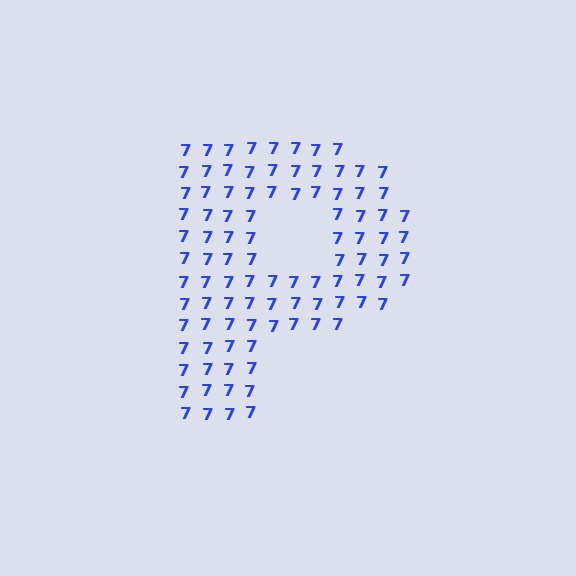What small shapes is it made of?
It is made of small digit 7's.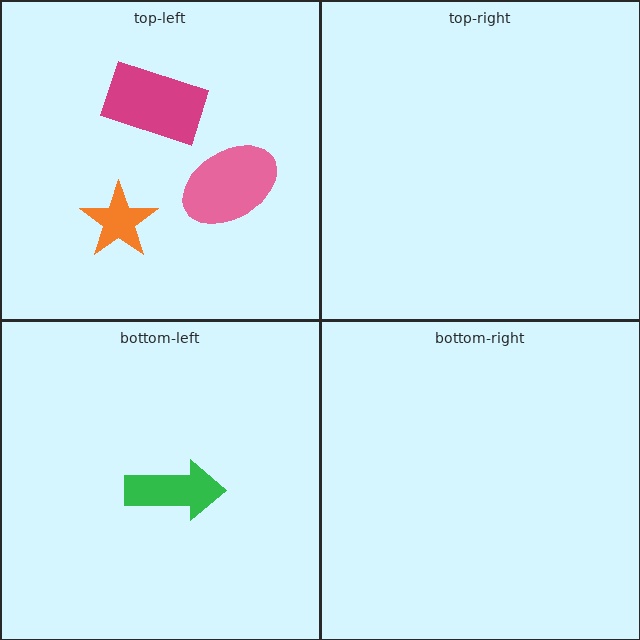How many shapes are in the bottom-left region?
1.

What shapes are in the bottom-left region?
The green arrow.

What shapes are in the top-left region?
The orange star, the magenta rectangle, the pink ellipse.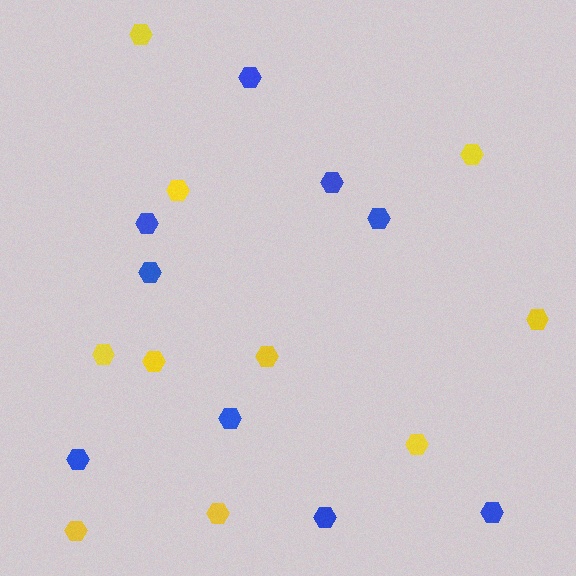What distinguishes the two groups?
There are 2 groups: one group of blue hexagons (9) and one group of yellow hexagons (10).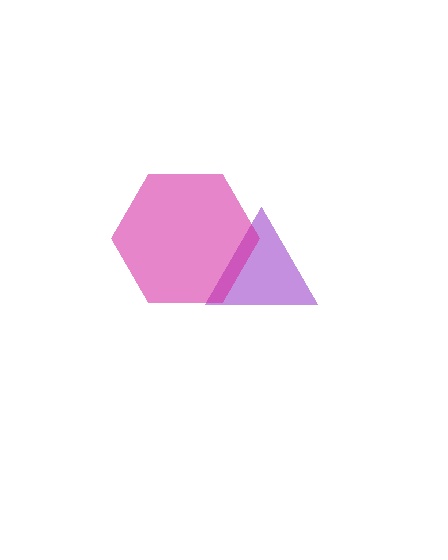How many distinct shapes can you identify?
There are 2 distinct shapes: a purple triangle, a magenta hexagon.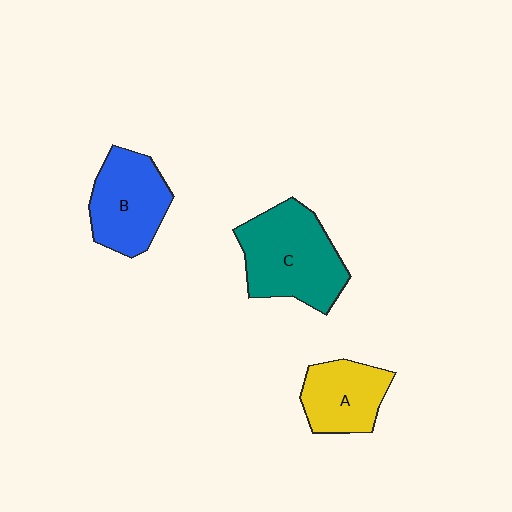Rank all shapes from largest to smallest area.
From largest to smallest: C (teal), B (blue), A (yellow).